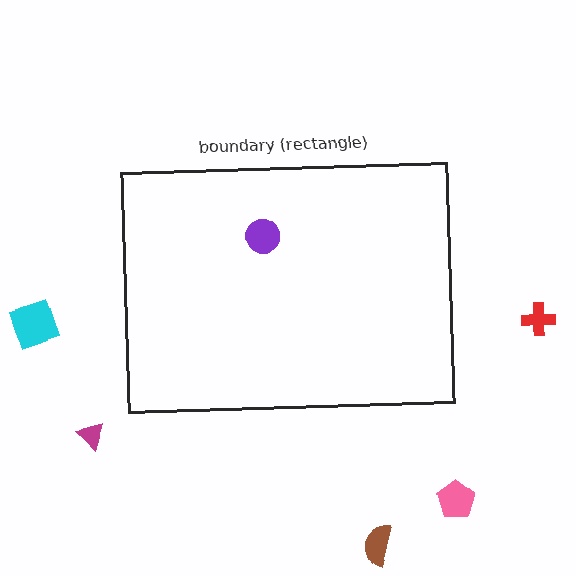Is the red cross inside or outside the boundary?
Outside.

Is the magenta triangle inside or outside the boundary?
Outside.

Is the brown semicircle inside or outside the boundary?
Outside.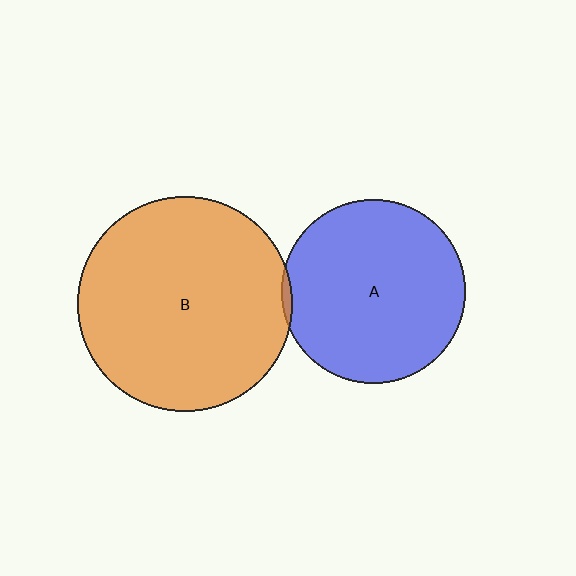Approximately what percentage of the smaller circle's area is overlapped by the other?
Approximately 5%.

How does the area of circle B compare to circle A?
Approximately 1.4 times.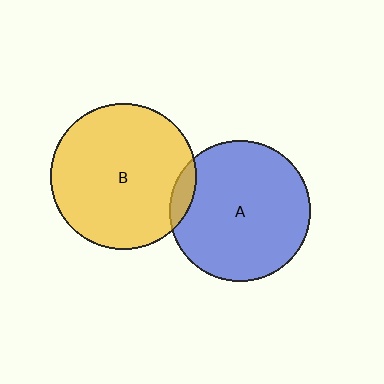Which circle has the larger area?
Circle B (yellow).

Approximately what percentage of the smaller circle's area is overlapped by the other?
Approximately 5%.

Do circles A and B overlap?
Yes.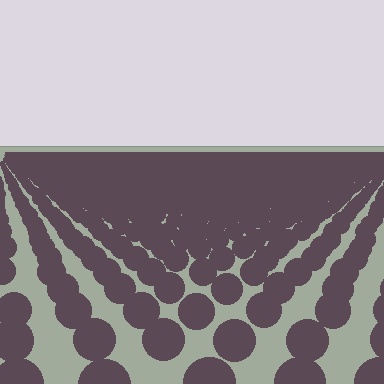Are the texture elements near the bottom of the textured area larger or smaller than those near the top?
Larger. Near the bottom, elements are closer to the viewer and appear at a bigger on-screen size.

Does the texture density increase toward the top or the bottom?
Density increases toward the top.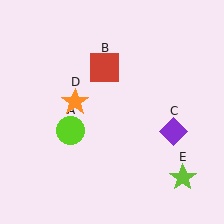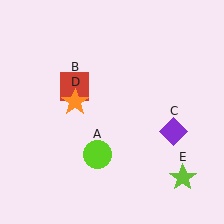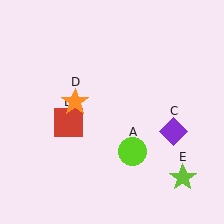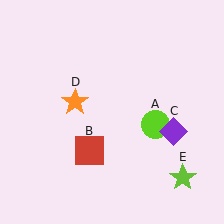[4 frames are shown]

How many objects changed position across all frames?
2 objects changed position: lime circle (object A), red square (object B).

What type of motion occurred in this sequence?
The lime circle (object A), red square (object B) rotated counterclockwise around the center of the scene.